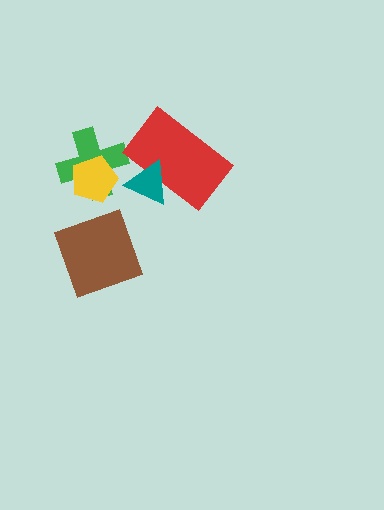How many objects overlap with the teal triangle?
1 object overlaps with the teal triangle.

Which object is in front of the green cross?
The yellow pentagon is in front of the green cross.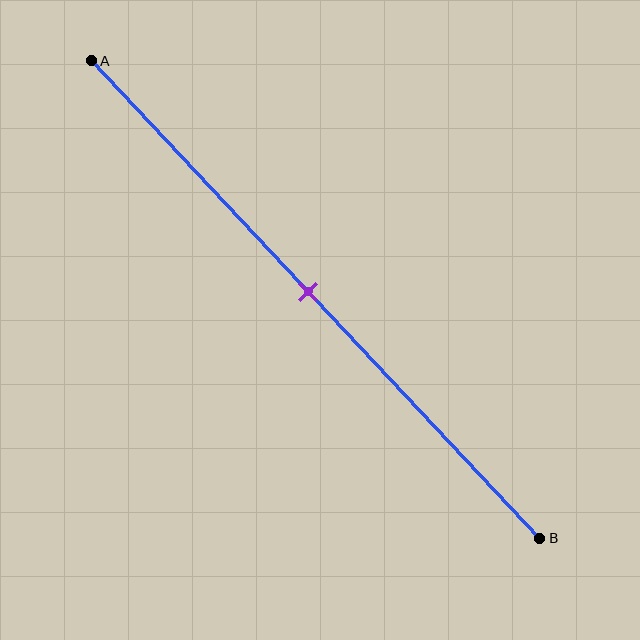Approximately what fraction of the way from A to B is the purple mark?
The purple mark is approximately 50% of the way from A to B.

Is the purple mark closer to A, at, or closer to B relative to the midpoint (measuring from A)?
The purple mark is approximately at the midpoint of segment AB.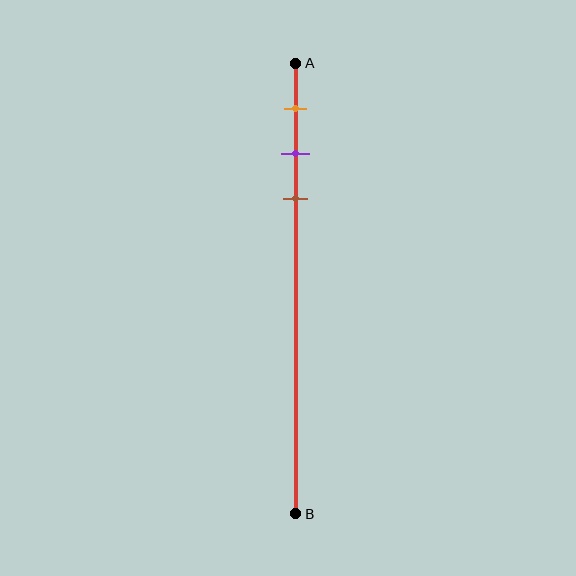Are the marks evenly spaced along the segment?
Yes, the marks are approximately evenly spaced.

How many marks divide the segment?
There are 3 marks dividing the segment.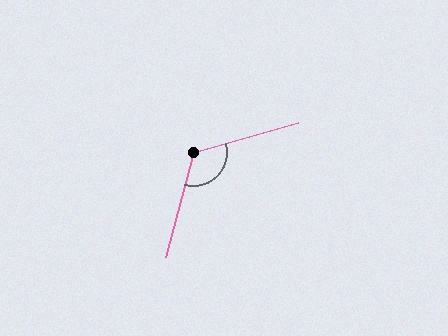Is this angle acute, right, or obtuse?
It is obtuse.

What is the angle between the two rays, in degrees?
Approximately 121 degrees.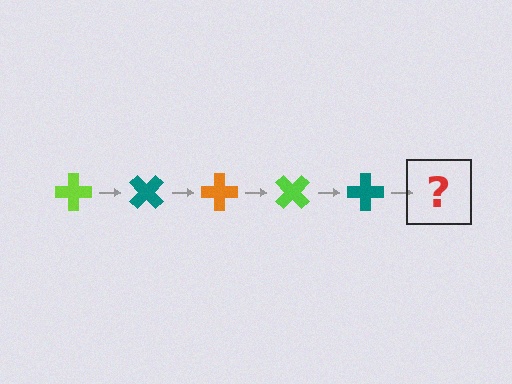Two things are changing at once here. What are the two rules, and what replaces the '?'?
The two rules are that it rotates 45 degrees each step and the color cycles through lime, teal, and orange. The '?' should be an orange cross, rotated 225 degrees from the start.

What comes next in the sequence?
The next element should be an orange cross, rotated 225 degrees from the start.